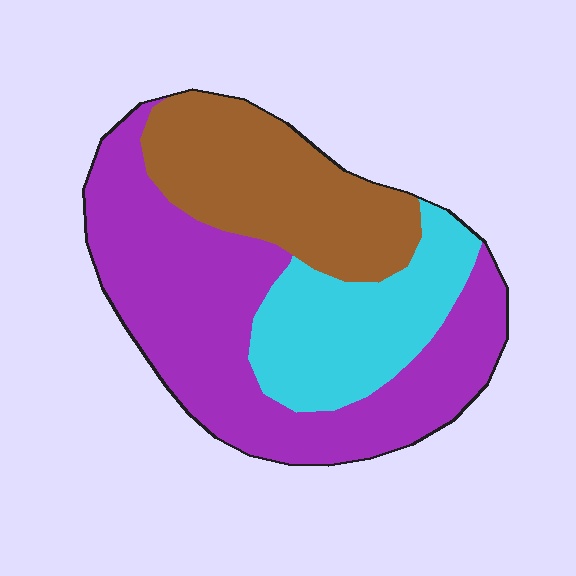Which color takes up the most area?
Purple, at roughly 50%.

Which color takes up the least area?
Cyan, at roughly 25%.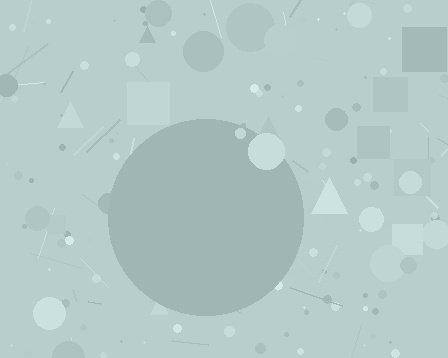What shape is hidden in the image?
A circle is hidden in the image.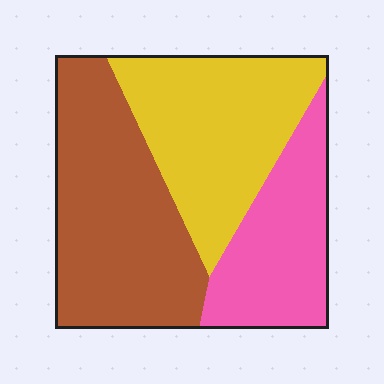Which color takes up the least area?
Pink, at roughly 25%.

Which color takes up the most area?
Brown, at roughly 40%.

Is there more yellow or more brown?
Brown.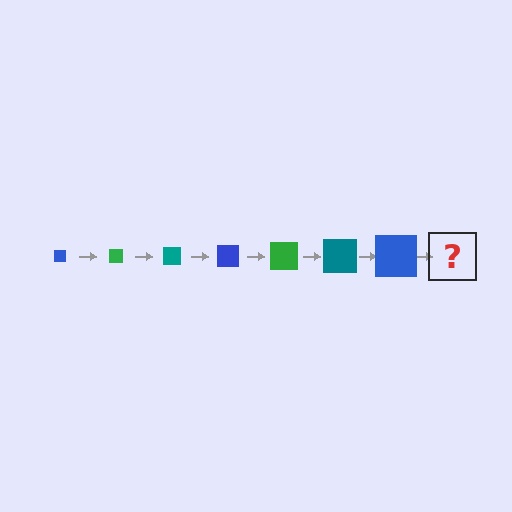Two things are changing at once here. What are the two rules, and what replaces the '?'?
The two rules are that the square grows larger each step and the color cycles through blue, green, and teal. The '?' should be a green square, larger than the previous one.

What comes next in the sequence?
The next element should be a green square, larger than the previous one.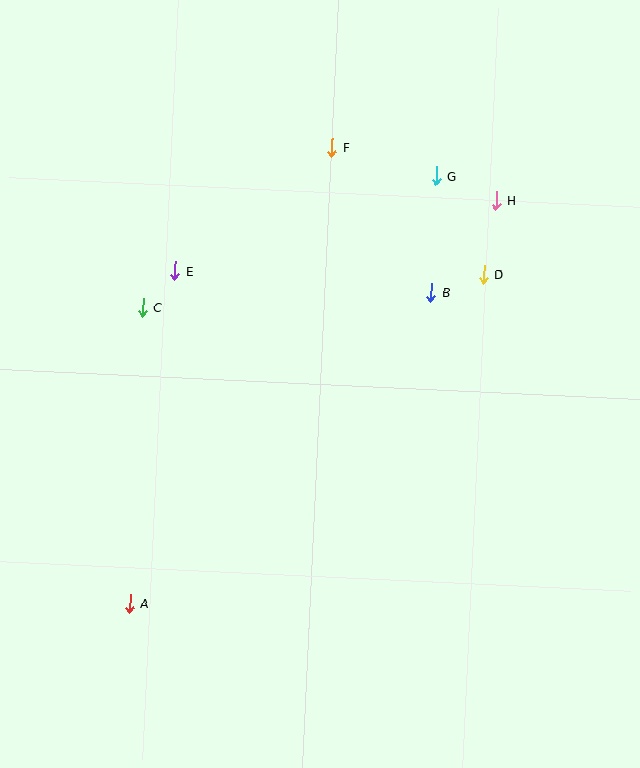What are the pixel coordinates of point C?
Point C is at (142, 307).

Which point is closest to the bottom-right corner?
Point D is closest to the bottom-right corner.